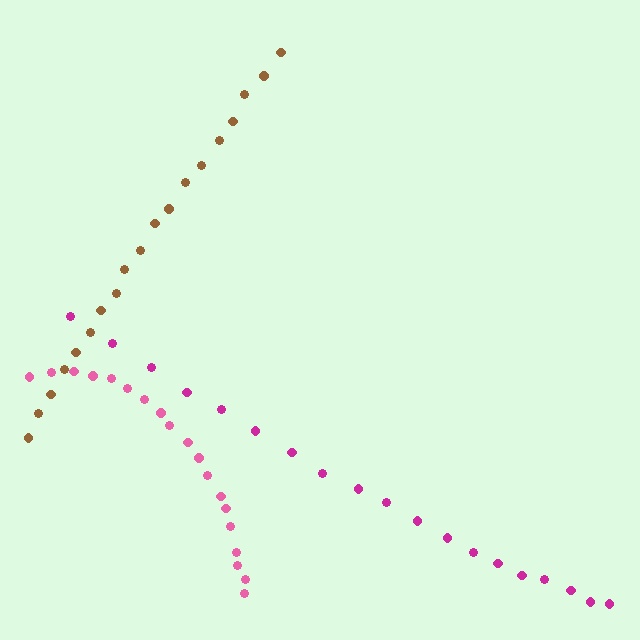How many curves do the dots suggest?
There are 3 distinct paths.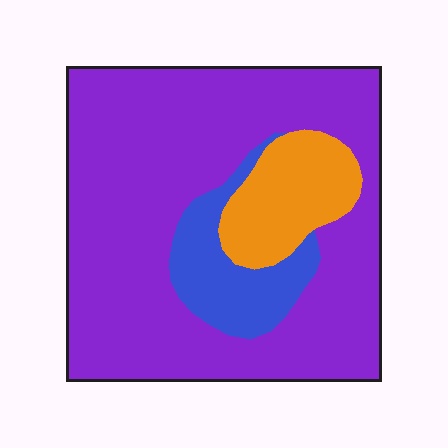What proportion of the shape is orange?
Orange takes up about one eighth (1/8) of the shape.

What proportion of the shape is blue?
Blue covers roughly 15% of the shape.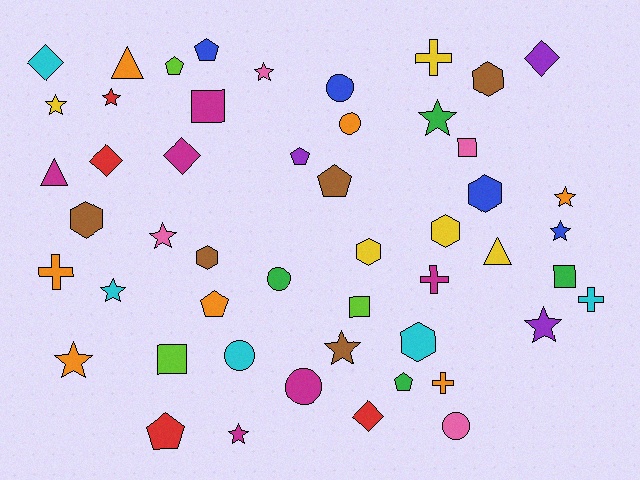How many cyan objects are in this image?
There are 5 cyan objects.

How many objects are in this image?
There are 50 objects.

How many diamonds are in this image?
There are 5 diamonds.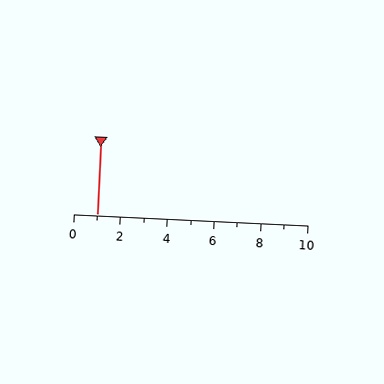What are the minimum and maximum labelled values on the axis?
The axis runs from 0 to 10.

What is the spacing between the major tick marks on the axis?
The major ticks are spaced 2 apart.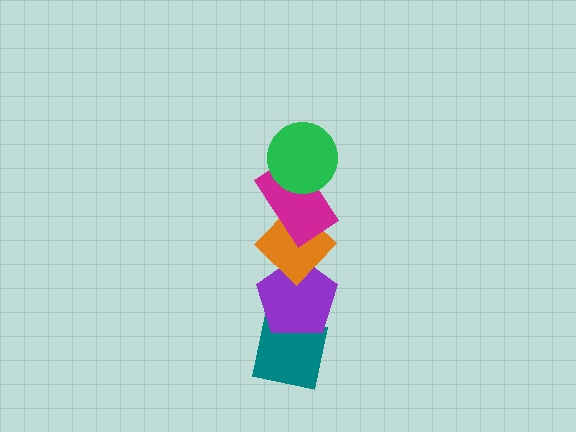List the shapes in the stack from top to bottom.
From top to bottom: the green circle, the magenta rectangle, the orange diamond, the purple pentagon, the teal square.